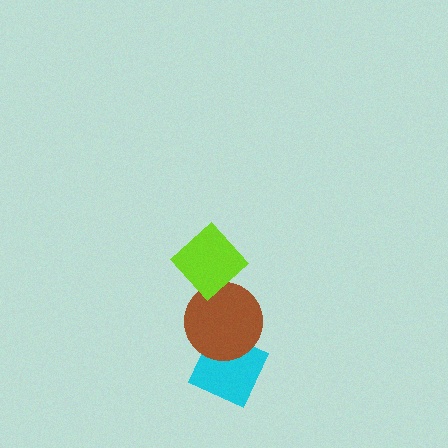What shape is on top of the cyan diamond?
The brown circle is on top of the cyan diamond.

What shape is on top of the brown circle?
The lime diamond is on top of the brown circle.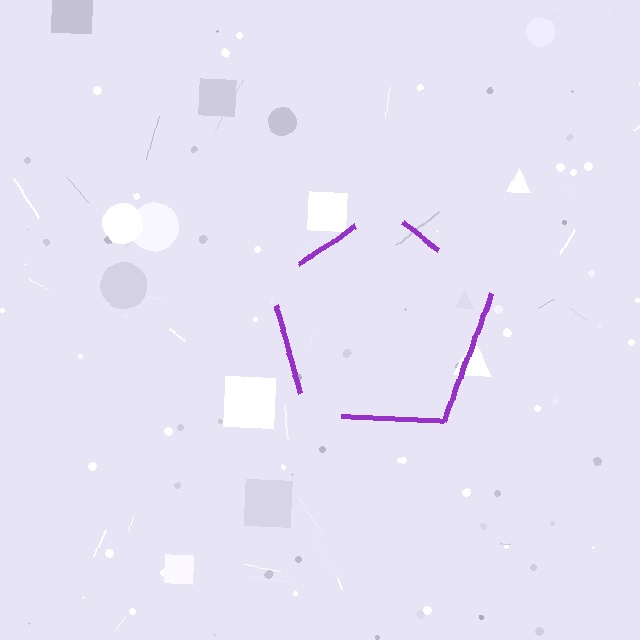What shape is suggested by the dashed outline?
The dashed outline suggests a pentagon.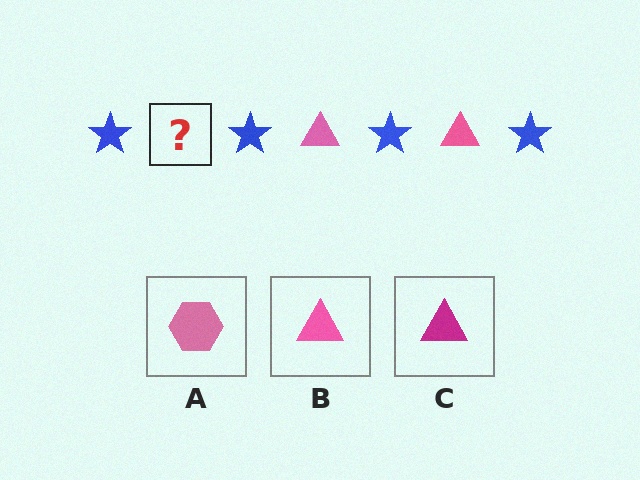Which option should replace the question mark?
Option B.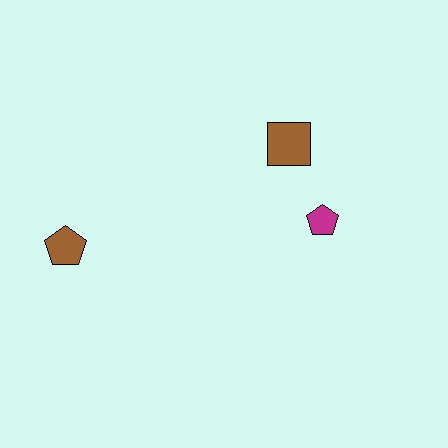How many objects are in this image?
There are 3 objects.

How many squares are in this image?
There is 1 square.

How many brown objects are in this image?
There are 2 brown objects.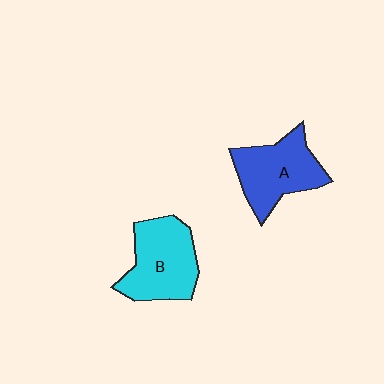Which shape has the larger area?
Shape B (cyan).